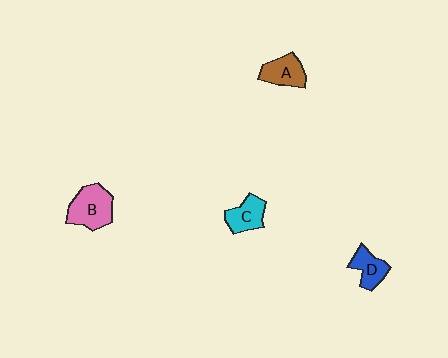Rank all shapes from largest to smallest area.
From largest to smallest: B (pink), A (brown), C (cyan), D (blue).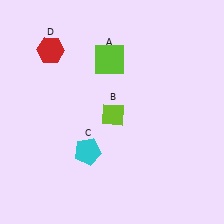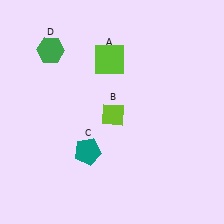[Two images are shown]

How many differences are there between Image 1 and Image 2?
There are 2 differences between the two images.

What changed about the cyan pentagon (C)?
In Image 1, C is cyan. In Image 2, it changed to teal.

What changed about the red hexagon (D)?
In Image 1, D is red. In Image 2, it changed to green.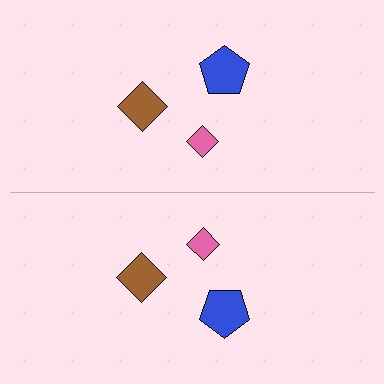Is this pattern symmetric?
Yes, this pattern has bilateral (reflection) symmetry.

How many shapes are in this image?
There are 6 shapes in this image.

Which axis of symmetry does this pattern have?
The pattern has a horizontal axis of symmetry running through the center of the image.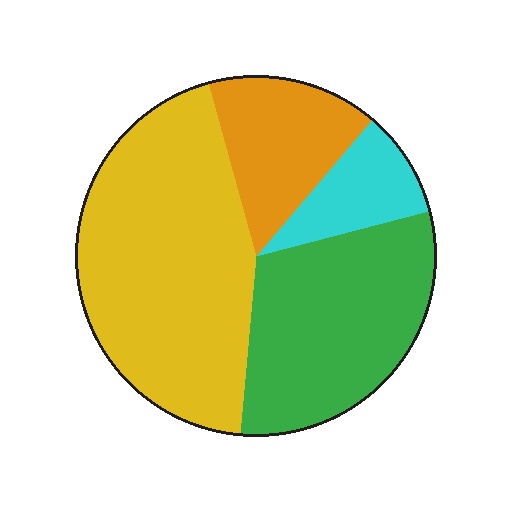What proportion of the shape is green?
Green covers around 30% of the shape.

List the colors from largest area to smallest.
From largest to smallest: yellow, green, orange, cyan.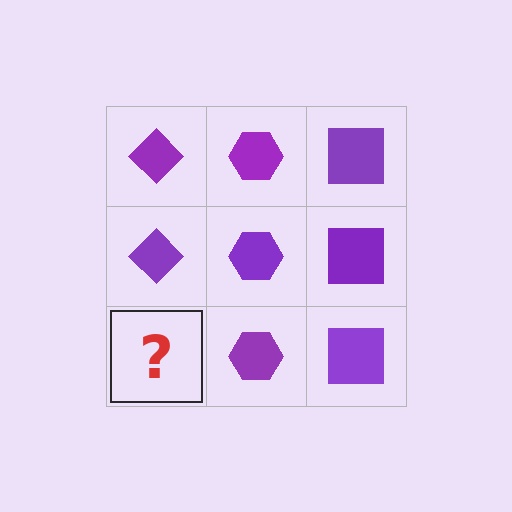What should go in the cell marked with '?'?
The missing cell should contain a purple diamond.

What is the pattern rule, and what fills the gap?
The rule is that each column has a consistent shape. The gap should be filled with a purple diamond.